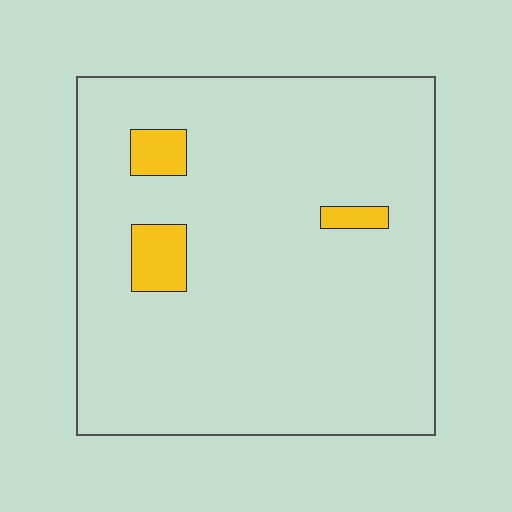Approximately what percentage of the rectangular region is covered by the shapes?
Approximately 5%.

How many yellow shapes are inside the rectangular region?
3.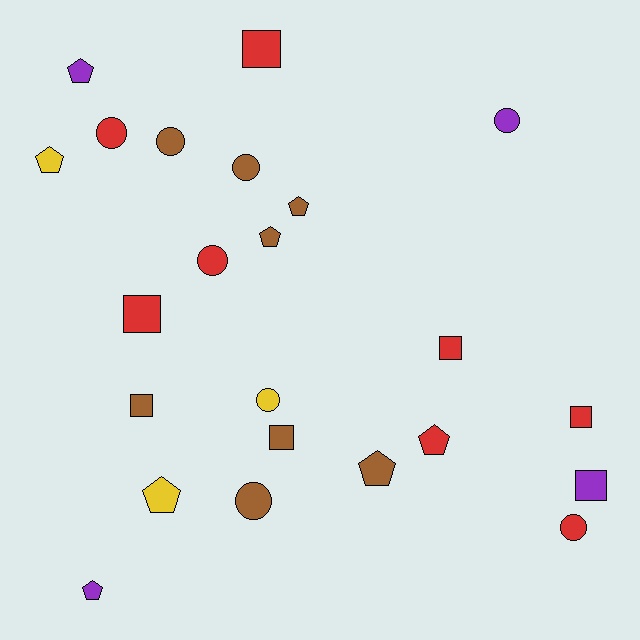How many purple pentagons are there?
There are 2 purple pentagons.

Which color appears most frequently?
Brown, with 8 objects.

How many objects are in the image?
There are 23 objects.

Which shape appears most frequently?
Pentagon, with 8 objects.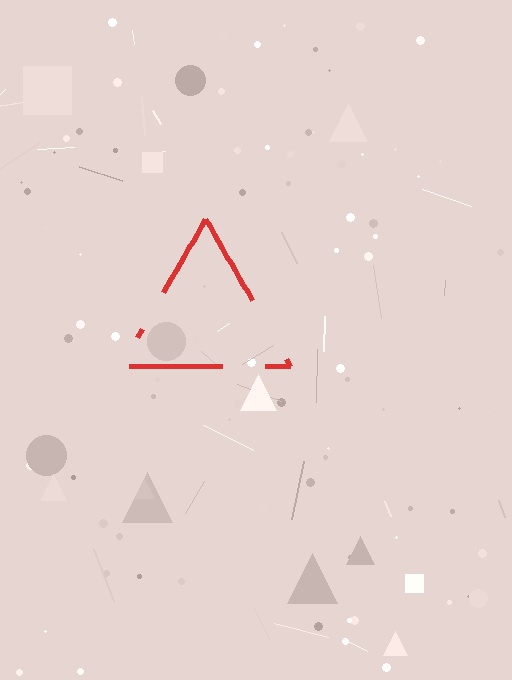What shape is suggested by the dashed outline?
The dashed outline suggests a triangle.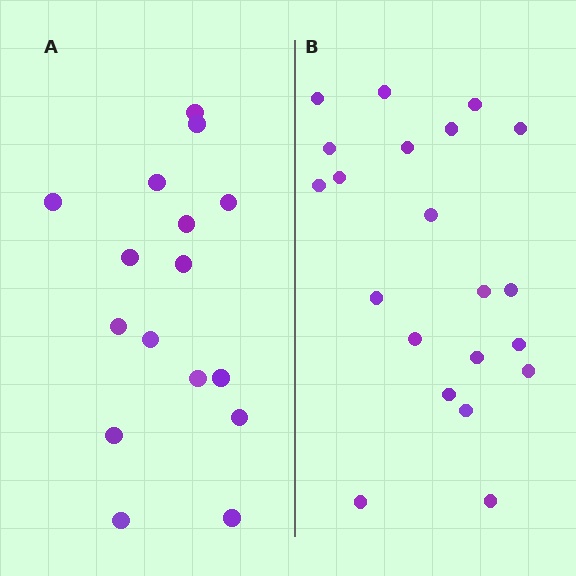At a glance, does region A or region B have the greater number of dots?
Region B (the right region) has more dots.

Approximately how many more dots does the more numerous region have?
Region B has about 5 more dots than region A.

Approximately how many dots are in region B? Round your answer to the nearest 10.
About 20 dots. (The exact count is 21, which rounds to 20.)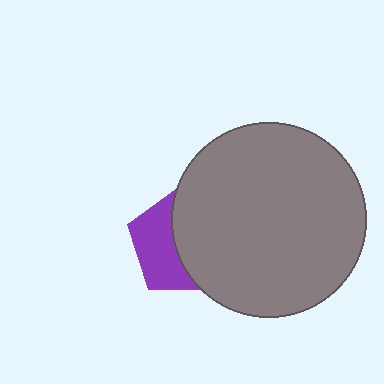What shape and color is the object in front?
The object in front is a gray circle.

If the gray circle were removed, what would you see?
You would see the complete purple pentagon.